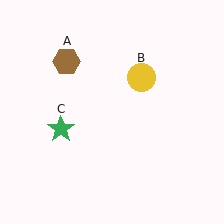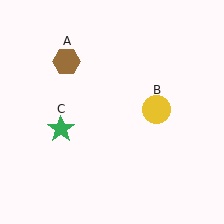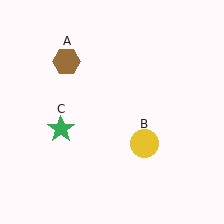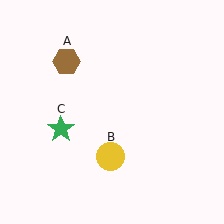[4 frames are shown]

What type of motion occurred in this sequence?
The yellow circle (object B) rotated clockwise around the center of the scene.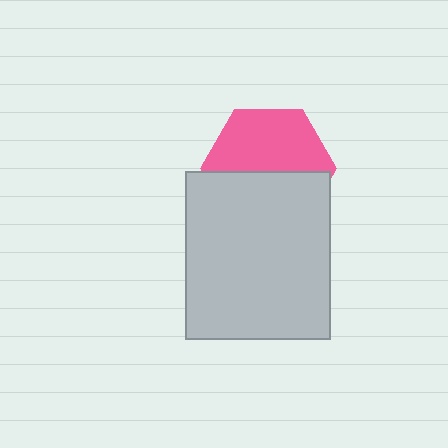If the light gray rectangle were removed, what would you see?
You would see the complete pink hexagon.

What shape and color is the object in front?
The object in front is a light gray rectangle.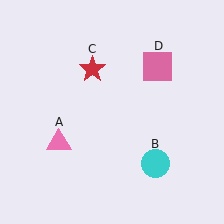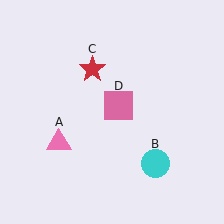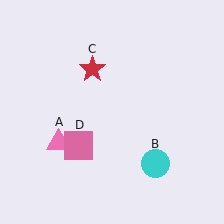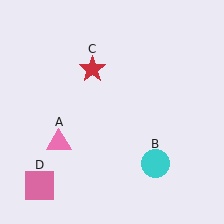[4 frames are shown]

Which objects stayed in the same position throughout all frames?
Pink triangle (object A) and cyan circle (object B) and red star (object C) remained stationary.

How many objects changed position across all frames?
1 object changed position: pink square (object D).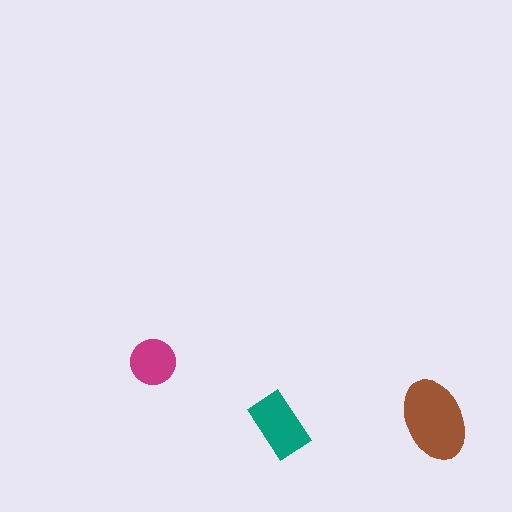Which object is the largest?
The brown ellipse.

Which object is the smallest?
The magenta circle.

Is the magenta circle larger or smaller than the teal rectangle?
Smaller.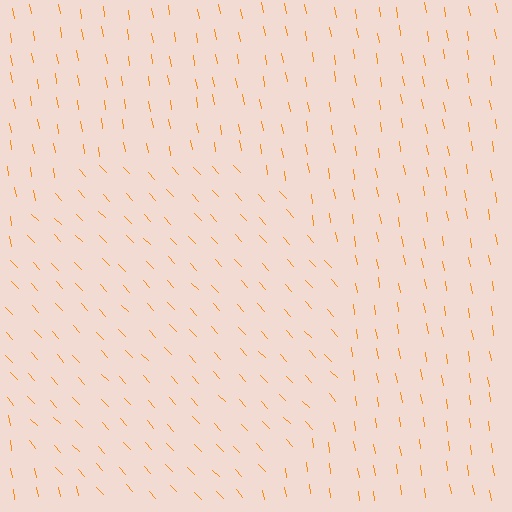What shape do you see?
I see a circle.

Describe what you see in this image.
The image is filled with small orange line segments. A circle region in the image has lines oriented differently from the surrounding lines, creating a visible texture boundary.